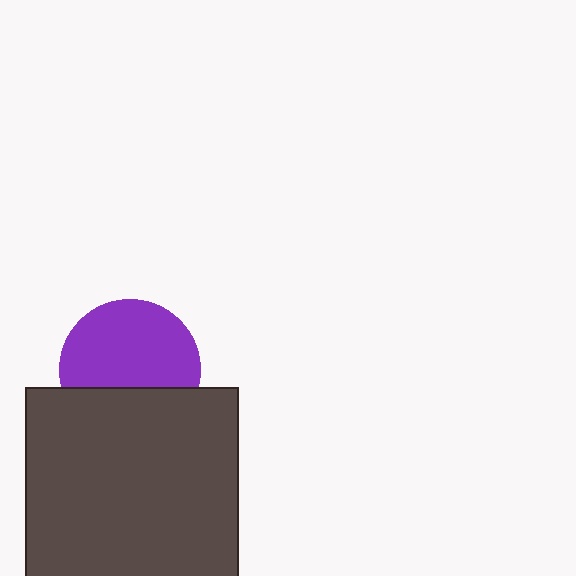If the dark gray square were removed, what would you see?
You would see the complete purple circle.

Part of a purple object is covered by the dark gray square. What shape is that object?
It is a circle.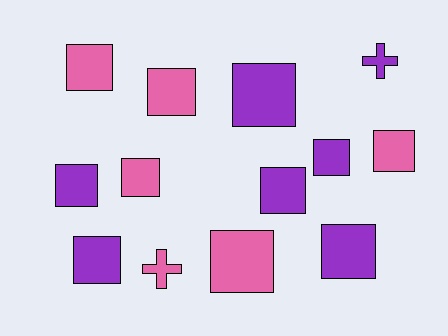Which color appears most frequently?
Purple, with 7 objects.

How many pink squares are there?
There are 5 pink squares.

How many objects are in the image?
There are 13 objects.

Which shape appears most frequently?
Square, with 11 objects.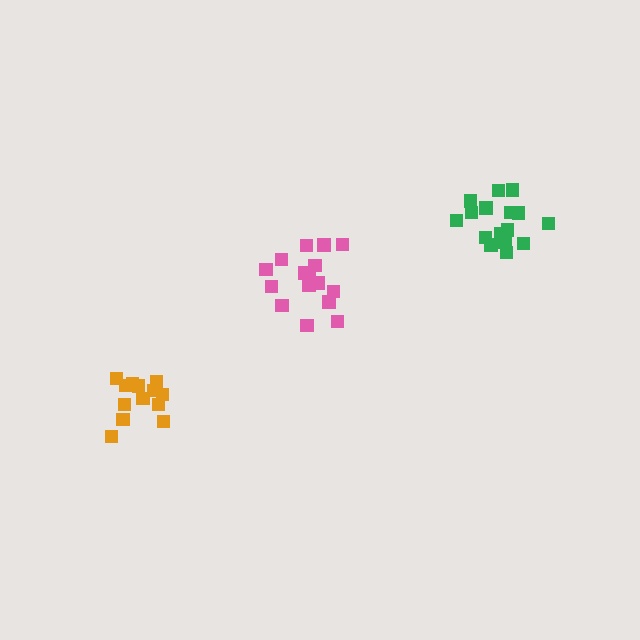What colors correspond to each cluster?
The clusters are colored: green, orange, pink.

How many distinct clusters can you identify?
There are 3 distinct clusters.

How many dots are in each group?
Group 1: 17 dots, Group 2: 13 dots, Group 3: 16 dots (46 total).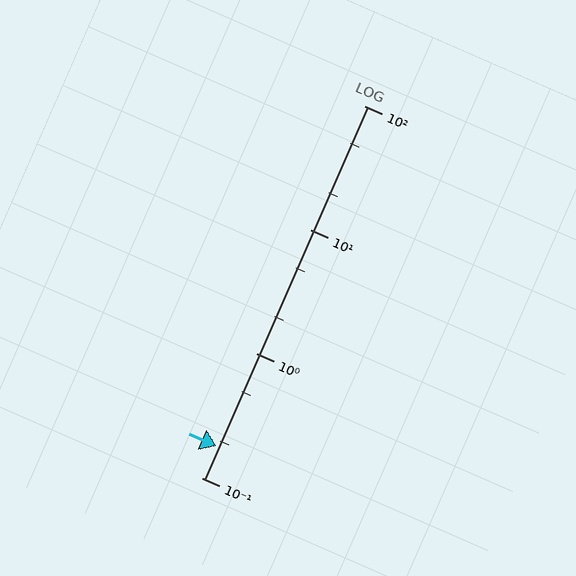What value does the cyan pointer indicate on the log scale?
The pointer indicates approximately 0.18.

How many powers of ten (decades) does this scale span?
The scale spans 3 decades, from 0.1 to 100.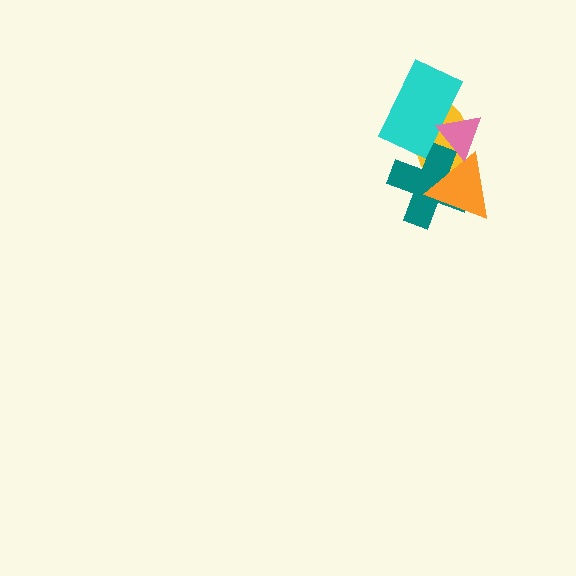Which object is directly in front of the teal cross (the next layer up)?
The orange triangle is directly in front of the teal cross.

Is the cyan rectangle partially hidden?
Yes, it is partially covered by another shape.